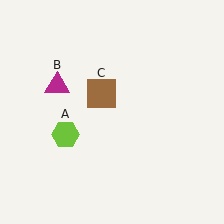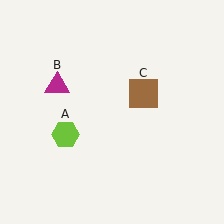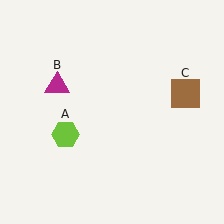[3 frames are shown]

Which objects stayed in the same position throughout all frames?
Lime hexagon (object A) and magenta triangle (object B) remained stationary.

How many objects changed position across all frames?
1 object changed position: brown square (object C).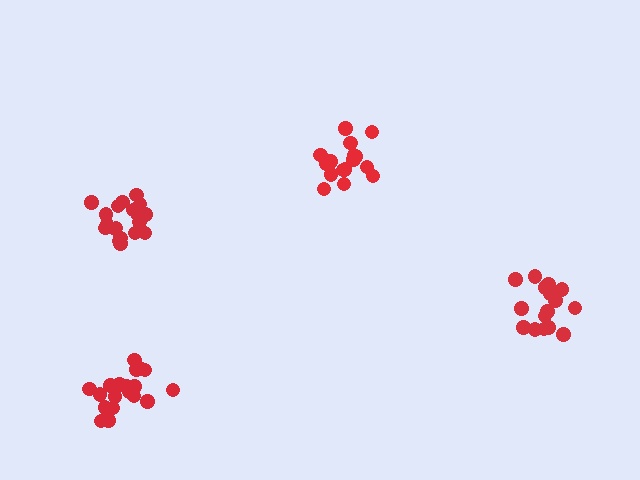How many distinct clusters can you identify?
There are 4 distinct clusters.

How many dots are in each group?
Group 1: 17 dots, Group 2: 19 dots, Group 3: 16 dots, Group 4: 20 dots (72 total).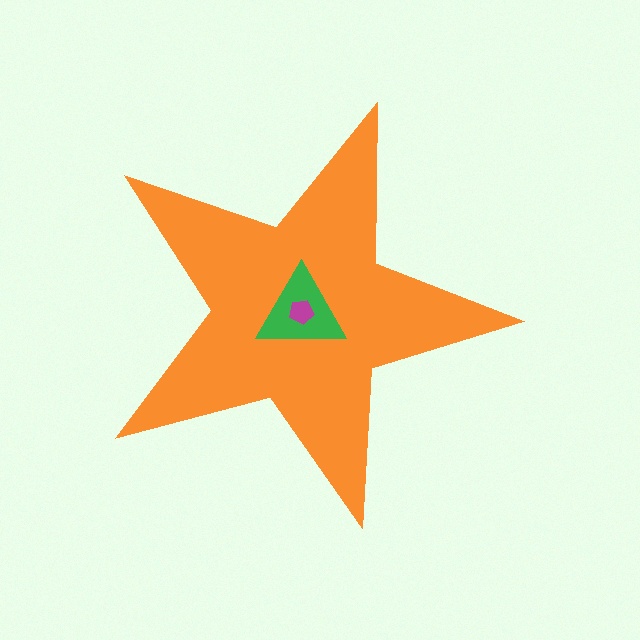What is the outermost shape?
The orange star.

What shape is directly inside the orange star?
The green triangle.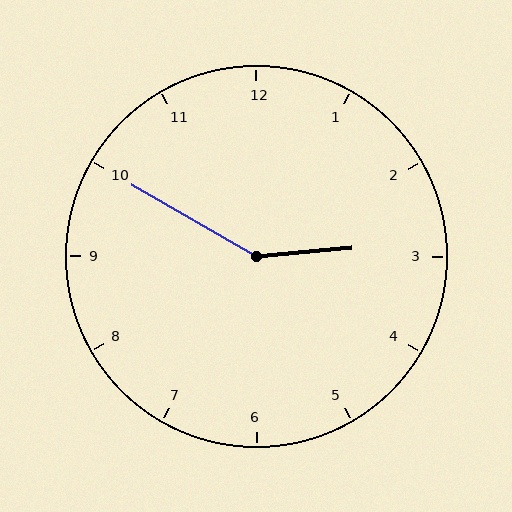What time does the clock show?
2:50.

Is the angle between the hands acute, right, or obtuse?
It is obtuse.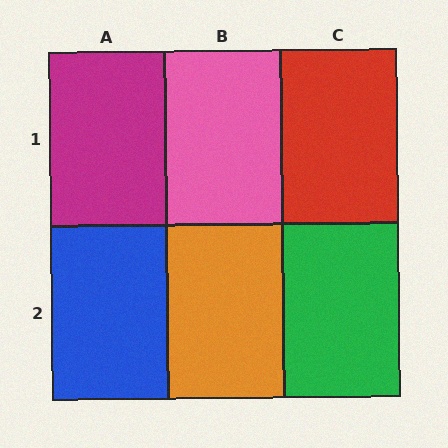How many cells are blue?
1 cell is blue.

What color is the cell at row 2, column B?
Orange.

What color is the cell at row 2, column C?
Green.